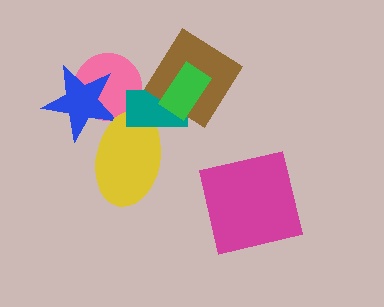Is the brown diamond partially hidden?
Yes, it is partially covered by another shape.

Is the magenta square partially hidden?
No, no other shape covers it.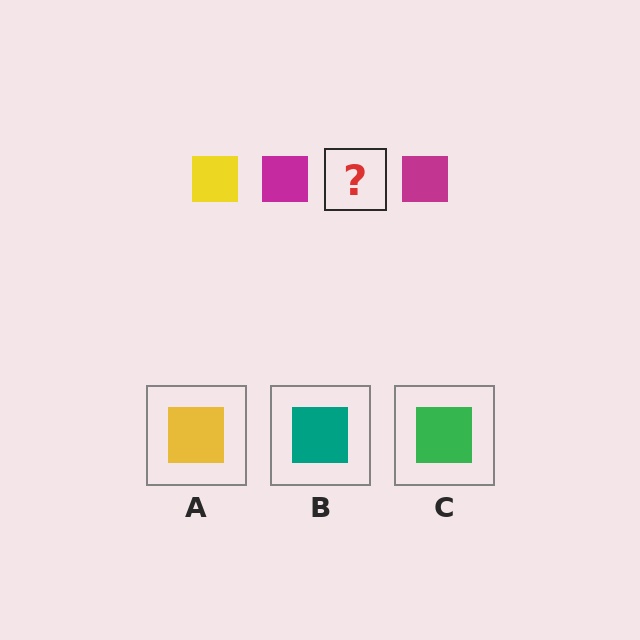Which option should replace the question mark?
Option A.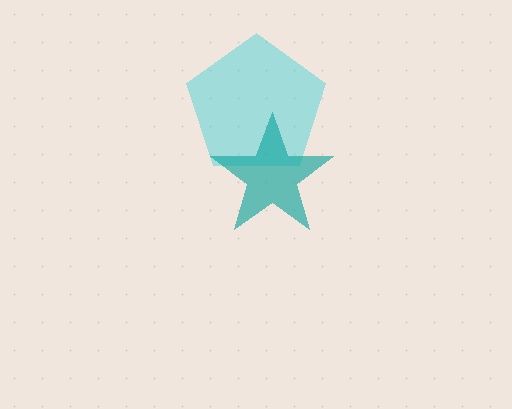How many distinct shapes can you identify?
There are 2 distinct shapes: a cyan pentagon, a teal star.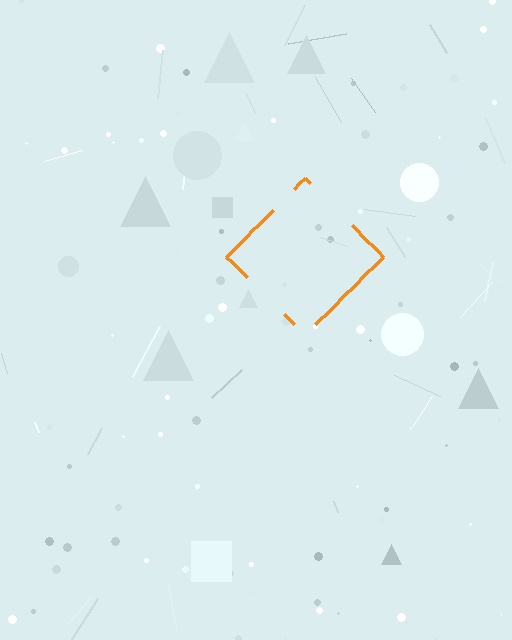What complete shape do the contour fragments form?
The contour fragments form a diamond.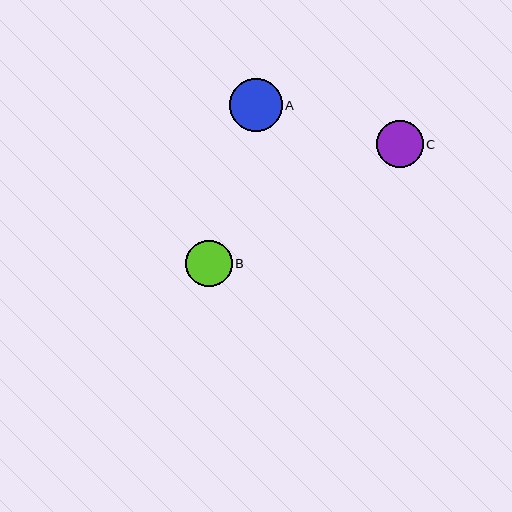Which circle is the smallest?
Circle B is the smallest with a size of approximately 47 pixels.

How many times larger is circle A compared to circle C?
Circle A is approximately 1.1 times the size of circle C.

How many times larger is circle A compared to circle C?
Circle A is approximately 1.1 times the size of circle C.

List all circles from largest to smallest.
From largest to smallest: A, C, B.